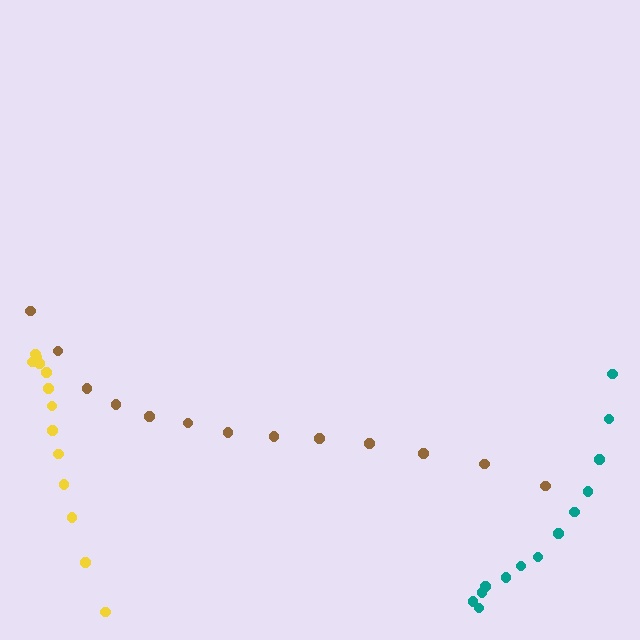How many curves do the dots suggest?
There are 3 distinct paths.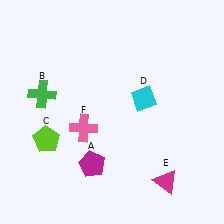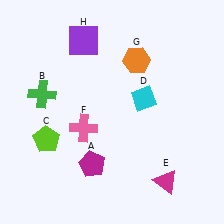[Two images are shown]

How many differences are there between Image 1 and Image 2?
There are 2 differences between the two images.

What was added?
An orange hexagon (G), a purple square (H) were added in Image 2.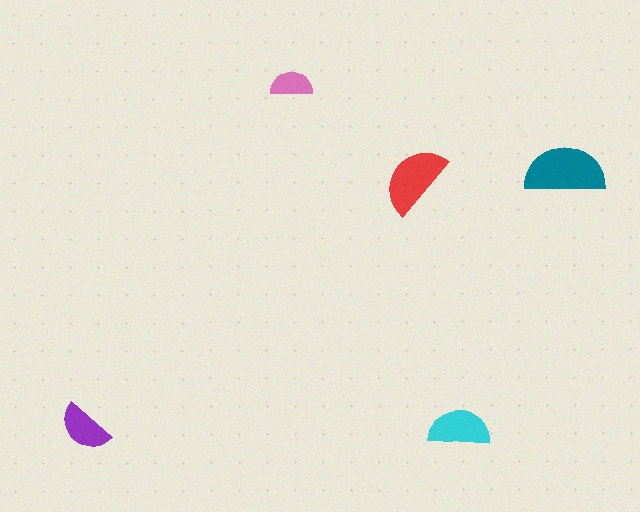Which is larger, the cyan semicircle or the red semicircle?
The red one.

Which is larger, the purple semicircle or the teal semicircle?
The teal one.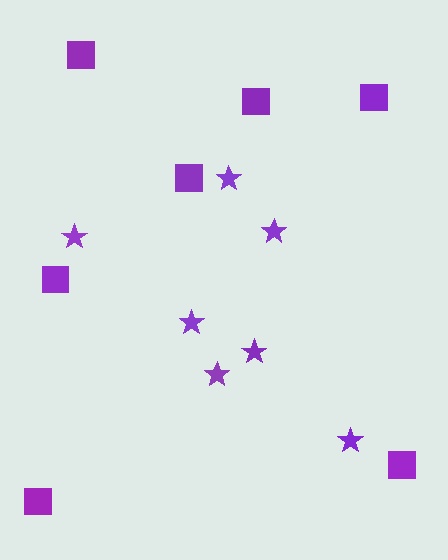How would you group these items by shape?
There are 2 groups: one group of stars (7) and one group of squares (7).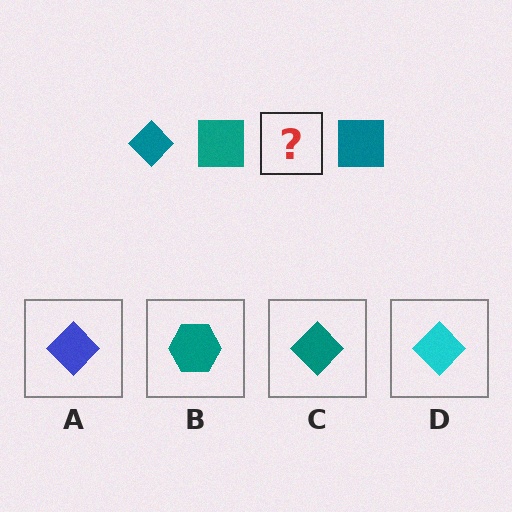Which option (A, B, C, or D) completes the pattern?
C.